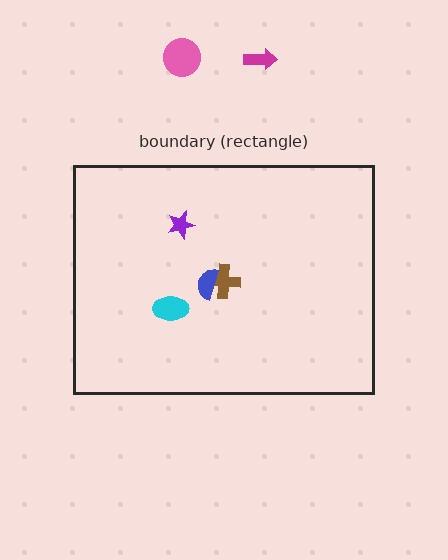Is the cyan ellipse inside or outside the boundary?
Inside.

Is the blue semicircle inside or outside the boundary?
Inside.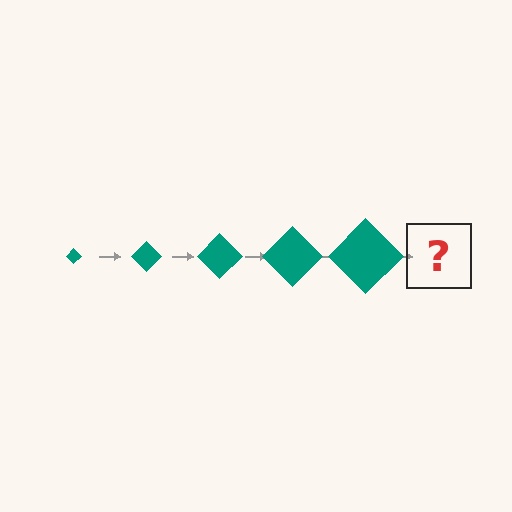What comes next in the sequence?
The next element should be a teal diamond, larger than the previous one.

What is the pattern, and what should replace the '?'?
The pattern is that the diamond gets progressively larger each step. The '?' should be a teal diamond, larger than the previous one.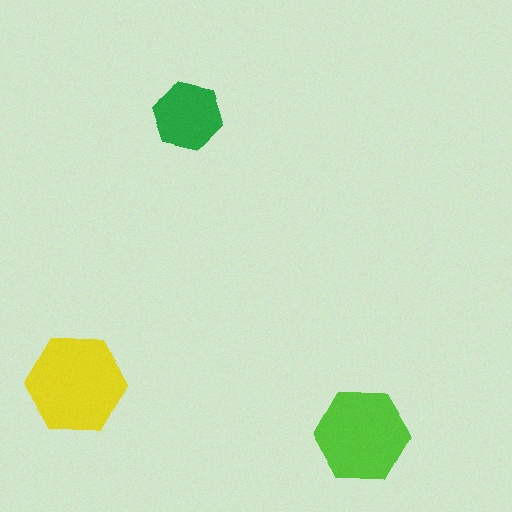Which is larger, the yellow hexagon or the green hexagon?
The yellow one.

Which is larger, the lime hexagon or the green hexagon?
The lime one.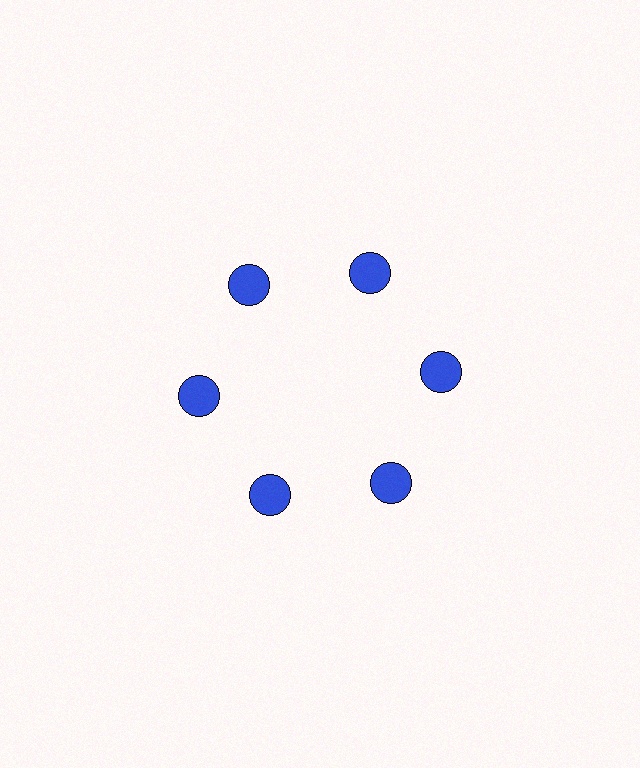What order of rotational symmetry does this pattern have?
This pattern has 6-fold rotational symmetry.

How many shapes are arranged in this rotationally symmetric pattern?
There are 6 shapes, arranged in 6 groups of 1.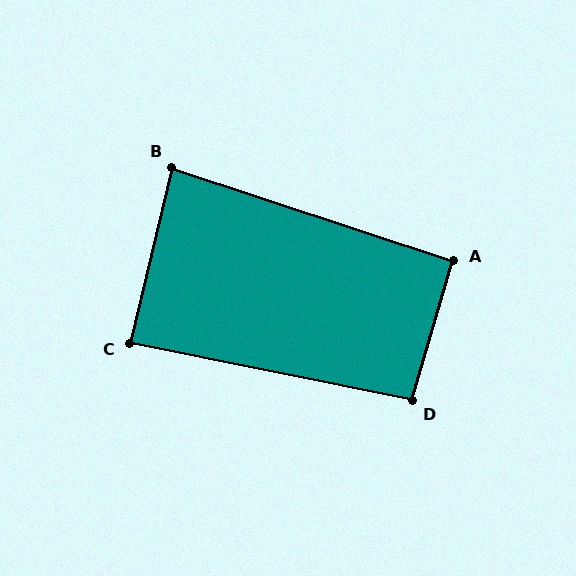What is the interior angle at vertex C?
Approximately 88 degrees (approximately right).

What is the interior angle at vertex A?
Approximately 92 degrees (approximately right).